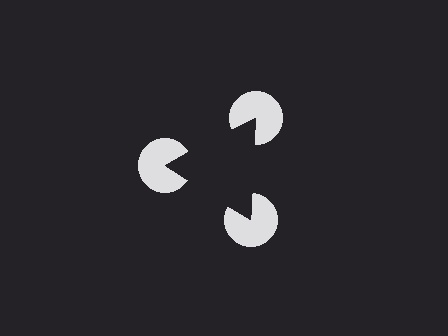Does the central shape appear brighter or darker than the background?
It typically appears slightly darker than the background, even though no actual brightness change is drawn.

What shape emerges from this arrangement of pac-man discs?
An illusory triangle — its edges are inferred from the aligned wedge cuts in the pac-man discs, not physically drawn.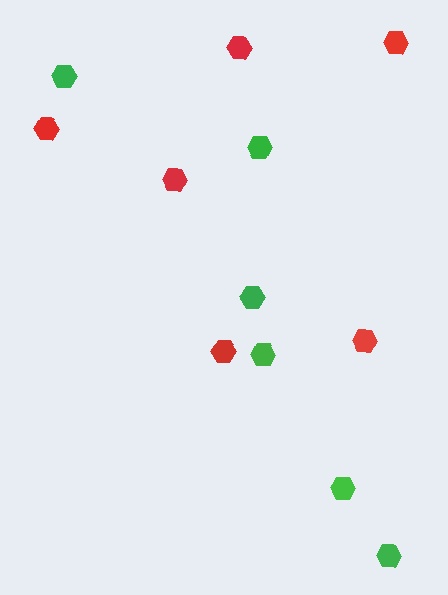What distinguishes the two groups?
There are 2 groups: one group of green hexagons (6) and one group of red hexagons (6).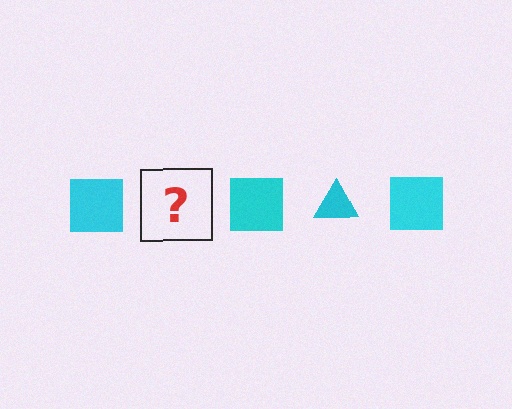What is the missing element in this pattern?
The missing element is a cyan triangle.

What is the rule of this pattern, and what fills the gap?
The rule is that the pattern cycles through square, triangle shapes in cyan. The gap should be filled with a cyan triangle.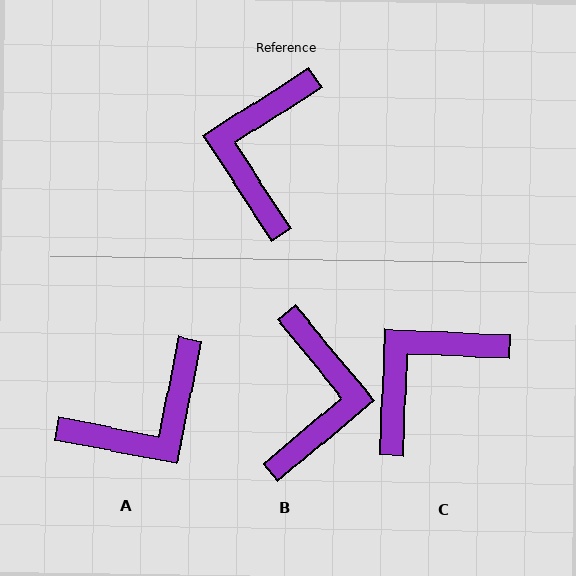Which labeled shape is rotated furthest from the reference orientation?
B, about 173 degrees away.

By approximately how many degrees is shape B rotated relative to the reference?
Approximately 173 degrees clockwise.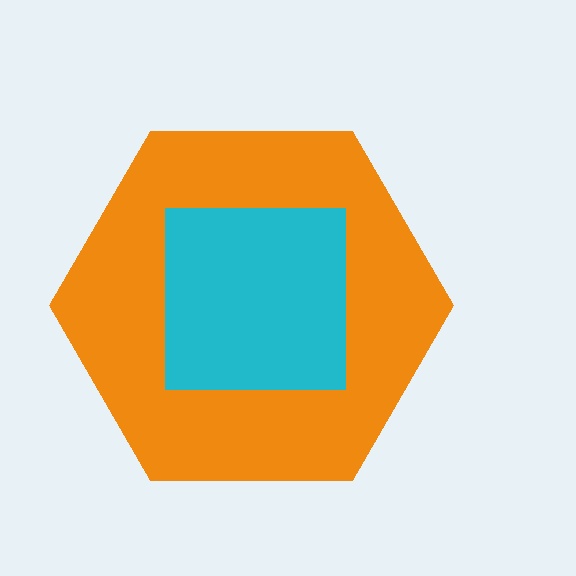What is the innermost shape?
The cyan square.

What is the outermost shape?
The orange hexagon.